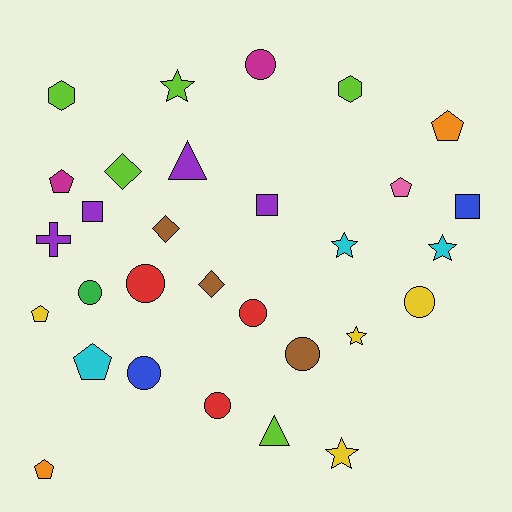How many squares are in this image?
There are 3 squares.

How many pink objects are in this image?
There is 1 pink object.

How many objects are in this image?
There are 30 objects.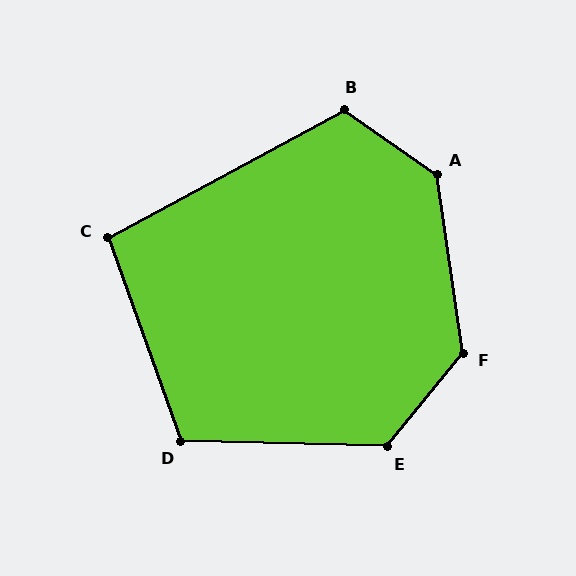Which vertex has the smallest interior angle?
C, at approximately 99 degrees.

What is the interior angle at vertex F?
Approximately 132 degrees (obtuse).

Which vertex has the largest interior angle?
A, at approximately 134 degrees.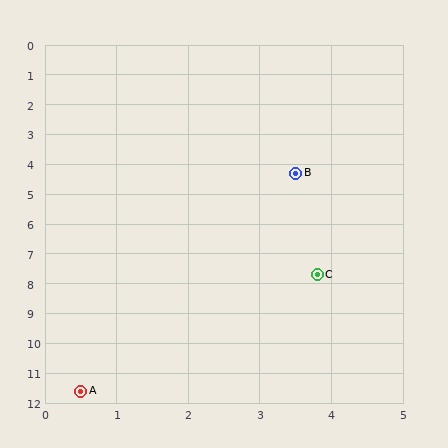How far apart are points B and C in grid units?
Points B and C are about 3.4 grid units apart.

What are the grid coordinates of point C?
Point C is at approximately (3.8, 7.7).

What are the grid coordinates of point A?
Point A is at approximately (0.5, 11.6).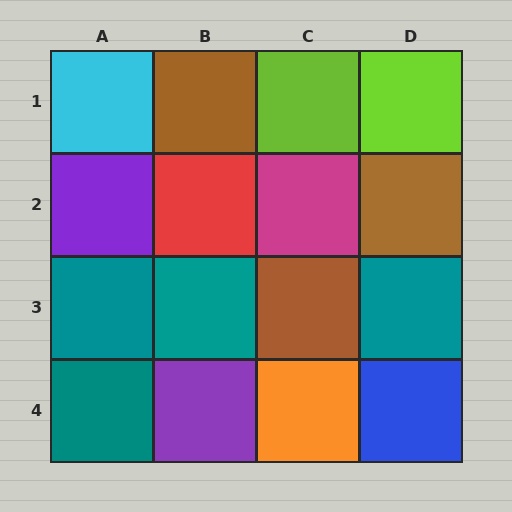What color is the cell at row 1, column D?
Lime.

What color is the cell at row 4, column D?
Blue.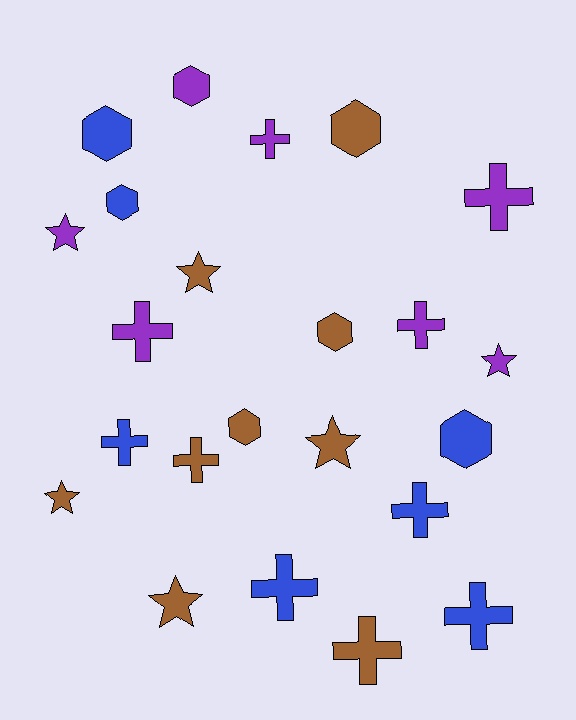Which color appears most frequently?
Brown, with 9 objects.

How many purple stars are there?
There are 2 purple stars.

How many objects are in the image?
There are 23 objects.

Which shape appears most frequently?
Cross, with 10 objects.